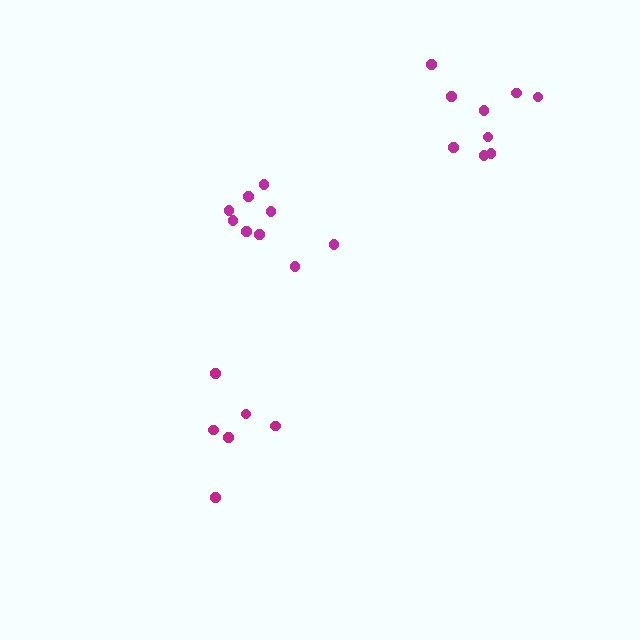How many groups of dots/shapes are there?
There are 3 groups.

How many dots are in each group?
Group 1: 9 dots, Group 2: 9 dots, Group 3: 6 dots (24 total).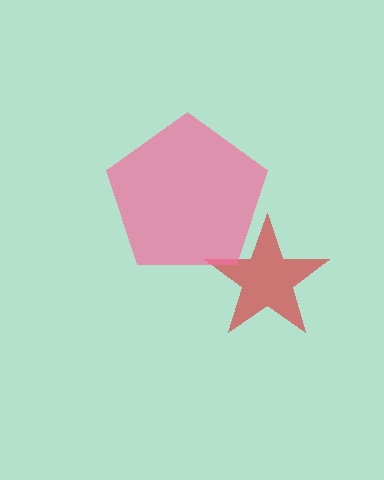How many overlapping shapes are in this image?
There are 2 overlapping shapes in the image.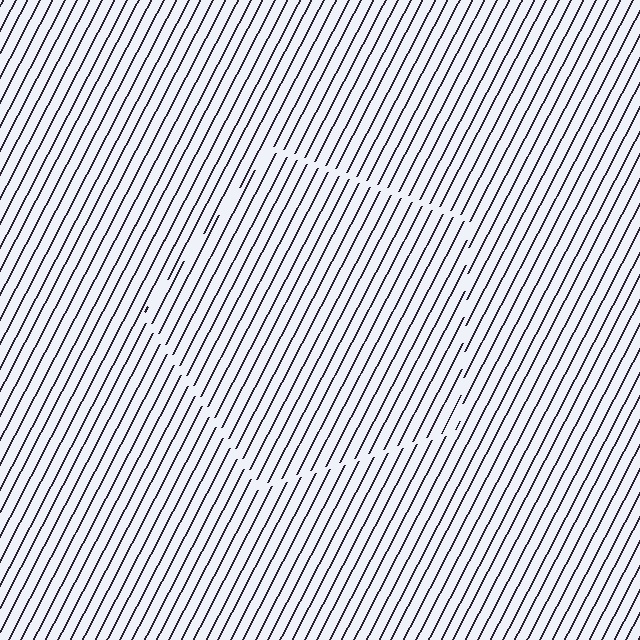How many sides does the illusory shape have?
5 sides — the line-ends trace a pentagon.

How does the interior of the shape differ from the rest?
The interior of the shape contains the same grating, shifted by half a period — the contour is defined by the phase discontinuity where line-ends from the inner and outer gratings abut.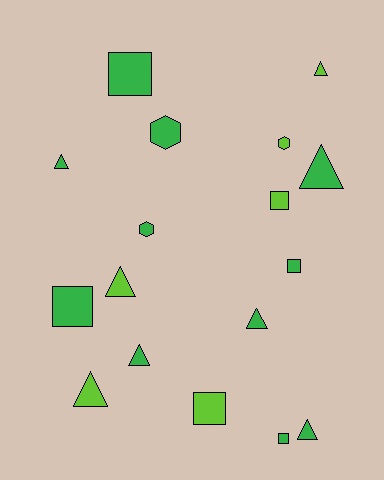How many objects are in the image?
There are 17 objects.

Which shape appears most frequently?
Triangle, with 8 objects.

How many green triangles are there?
There are 5 green triangles.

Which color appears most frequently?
Green, with 11 objects.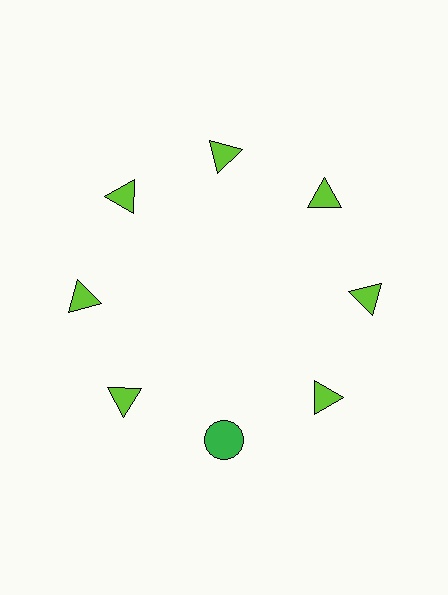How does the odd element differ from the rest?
It differs in both color (green instead of lime) and shape (circle instead of triangle).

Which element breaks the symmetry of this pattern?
The green circle at roughly the 6 o'clock position breaks the symmetry. All other shapes are lime triangles.